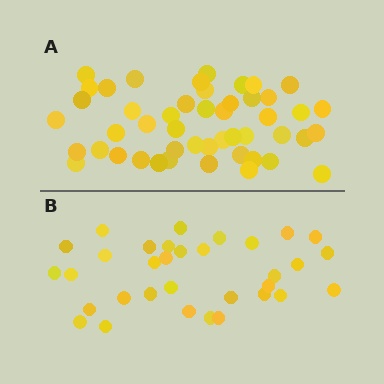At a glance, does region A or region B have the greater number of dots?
Region A (the top region) has more dots.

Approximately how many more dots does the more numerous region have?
Region A has approximately 15 more dots than region B.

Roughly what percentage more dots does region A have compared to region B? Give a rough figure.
About 45% more.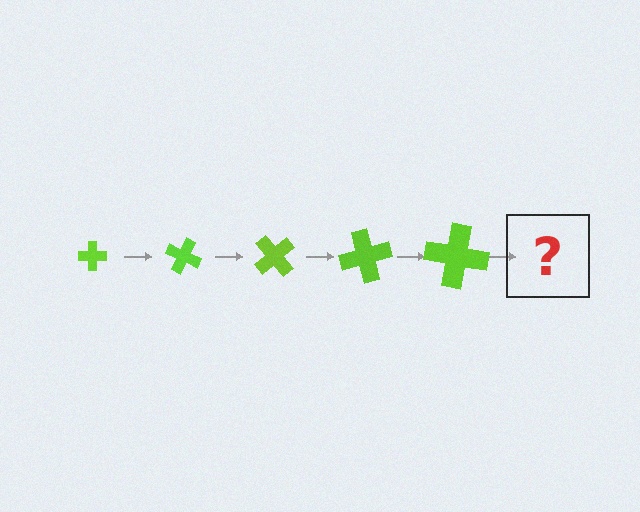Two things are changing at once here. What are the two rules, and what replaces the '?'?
The two rules are that the cross grows larger each step and it rotates 25 degrees each step. The '?' should be a cross, larger than the previous one and rotated 125 degrees from the start.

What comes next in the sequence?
The next element should be a cross, larger than the previous one and rotated 125 degrees from the start.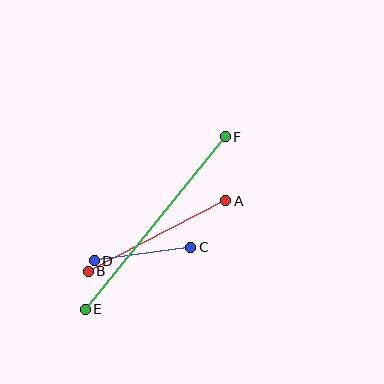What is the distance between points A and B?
The distance is approximately 154 pixels.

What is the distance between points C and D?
The distance is approximately 97 pixels.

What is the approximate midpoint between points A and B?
The midpoint is at approximately (157, 236) pixels.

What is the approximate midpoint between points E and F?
The midpoint is at approximately (155, 223) pixels.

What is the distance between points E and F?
The distance is approximately 222 pixels.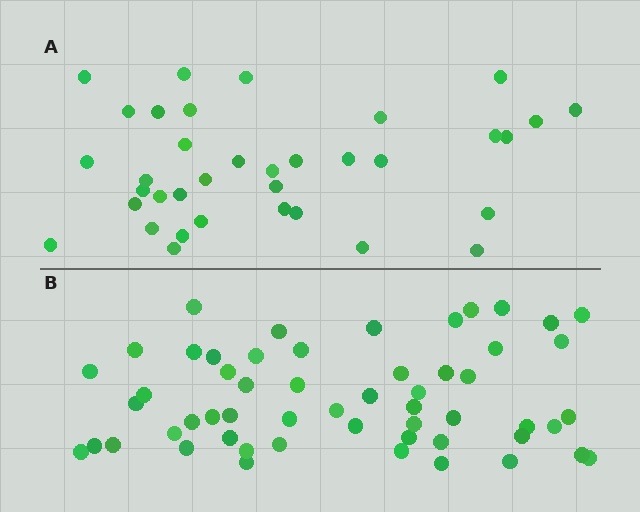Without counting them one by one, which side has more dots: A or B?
Region B (the bottom region) has more dots.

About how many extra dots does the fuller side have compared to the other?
Region B has approximately 20 more dots than region A.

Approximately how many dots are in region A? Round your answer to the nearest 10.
About 40 dots. (The exact count is 36, which rounds to 40.)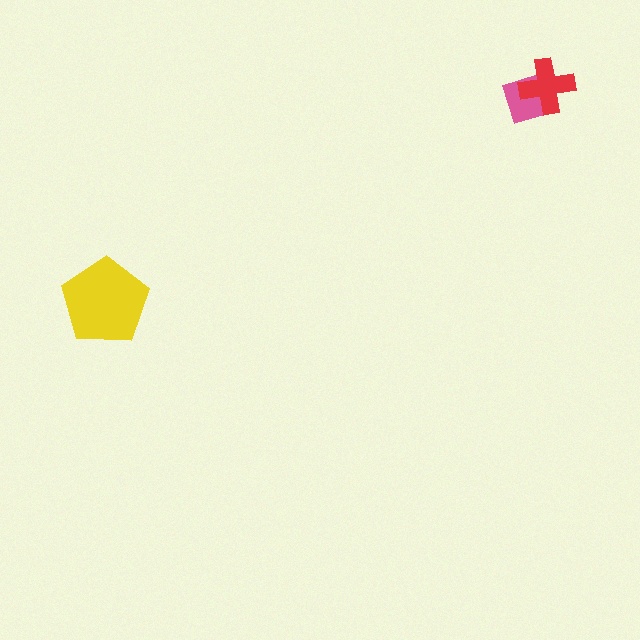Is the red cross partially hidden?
No, no other shape covers it.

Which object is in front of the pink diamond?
The red cross is in front of the pink diamond.